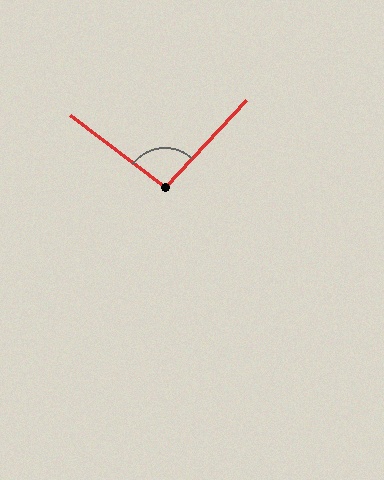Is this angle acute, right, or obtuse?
It is obtuse.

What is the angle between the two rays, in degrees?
Approximately 96 degrees.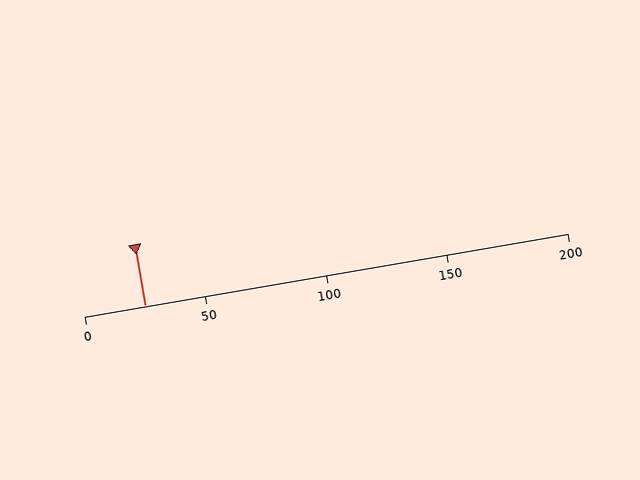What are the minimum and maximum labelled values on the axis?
The axis runs from 0 to 200.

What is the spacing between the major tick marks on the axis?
The major ticks are spaced 50 apart.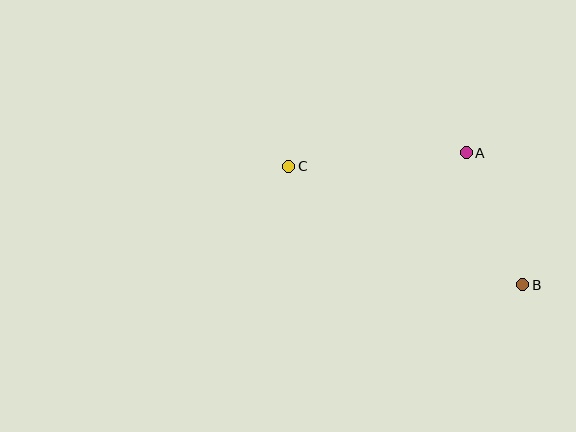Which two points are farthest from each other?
Points B and C are farthest from each other.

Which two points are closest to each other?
Points A and B are closest to each other.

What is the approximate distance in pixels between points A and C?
The distance between A and C is approximately 178 pixels.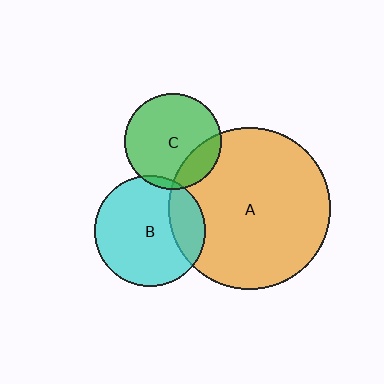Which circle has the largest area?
Circle A (orange).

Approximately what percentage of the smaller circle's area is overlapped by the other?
Approximately 5%.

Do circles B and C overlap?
Yes.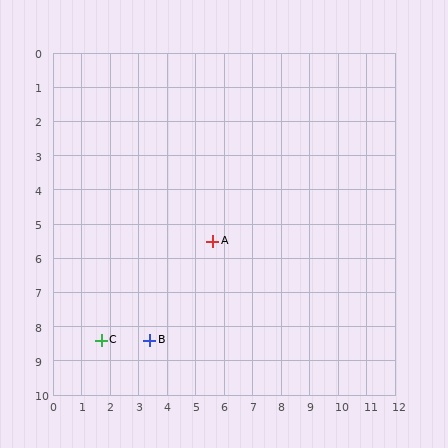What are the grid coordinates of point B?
Point B is at approximately (3.4, 8.4).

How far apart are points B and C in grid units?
Points B and C are about 1.7 grid units apart.